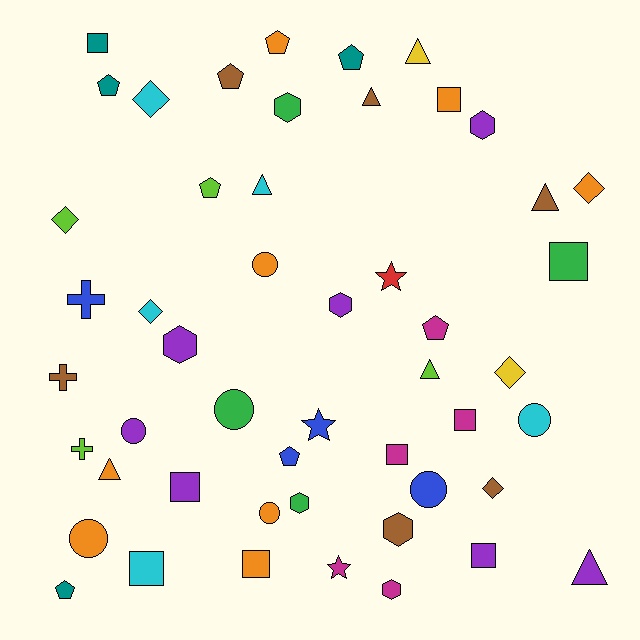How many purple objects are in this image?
There are 7 purple objects.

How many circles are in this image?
There are 7 circles.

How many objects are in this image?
There are 50 objects.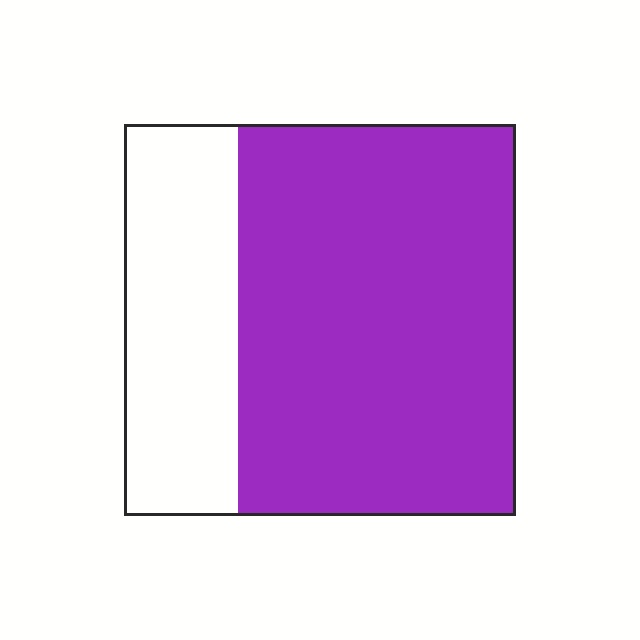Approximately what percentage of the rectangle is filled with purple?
Approximately 70%.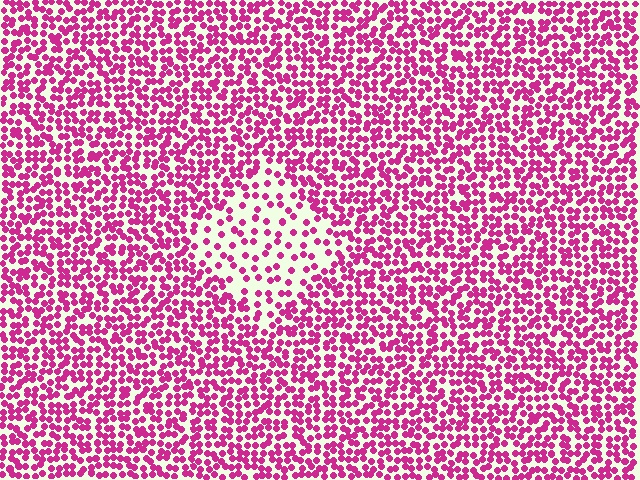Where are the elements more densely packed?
The elements are more densely packed outside the diamond boundary.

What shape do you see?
I see a diamond.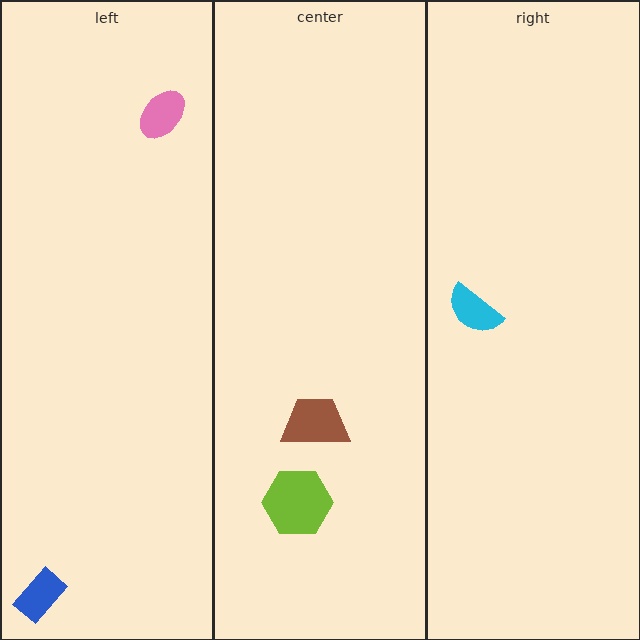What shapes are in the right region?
The cyan semicircle.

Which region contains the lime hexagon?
The center region.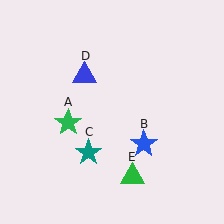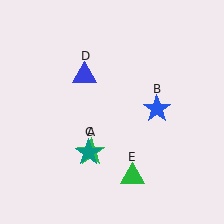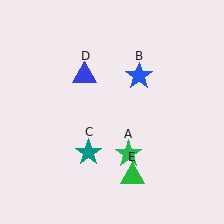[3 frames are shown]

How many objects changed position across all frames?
2 objects changed position: green star (object A), blue star (object B).